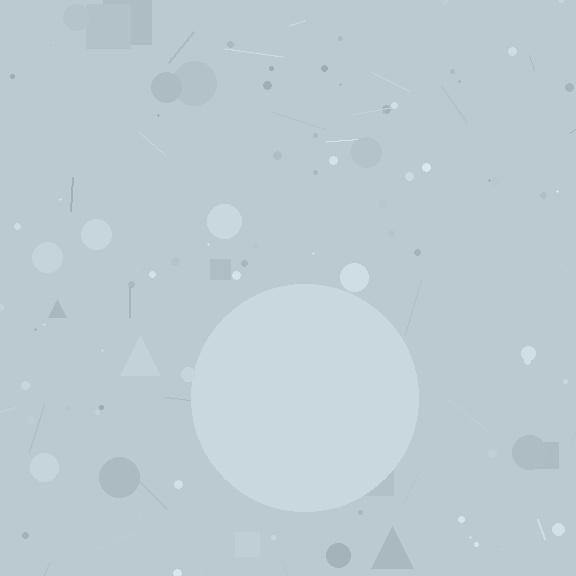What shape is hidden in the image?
A circle is hidden in the image.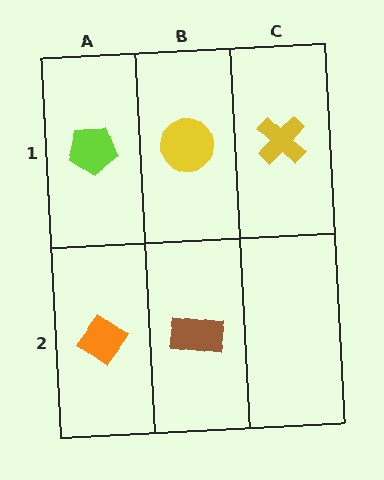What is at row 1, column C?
A yellow cross.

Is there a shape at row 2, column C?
No, that cell is empty.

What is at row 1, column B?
A yellow circle.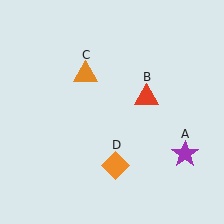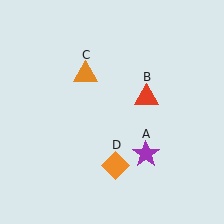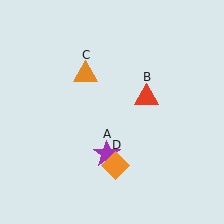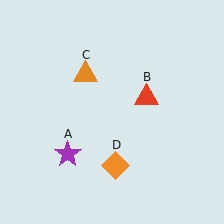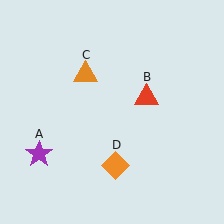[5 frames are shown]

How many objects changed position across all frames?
1 object changed position: purple star (object A).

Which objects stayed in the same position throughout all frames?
Red triangle (object B) and orange triangle (object C) and orange diamond (object D) remained stationary.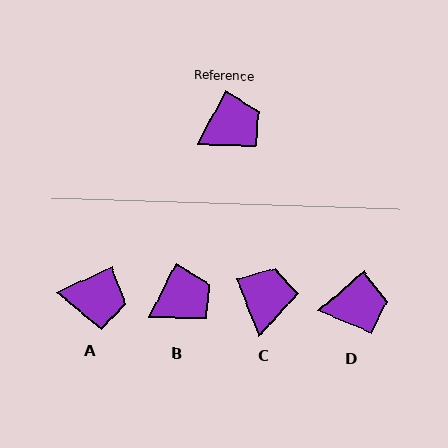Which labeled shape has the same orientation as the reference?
B.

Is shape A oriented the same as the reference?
No, it is off by about 38 degrees.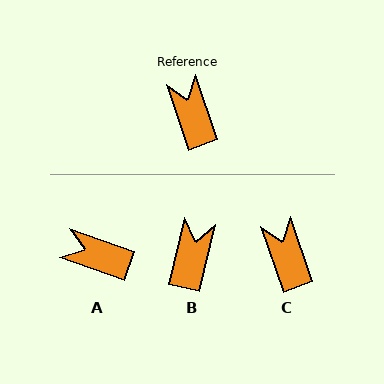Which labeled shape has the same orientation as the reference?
C.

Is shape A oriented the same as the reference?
No, it is off by about 52 degrees.